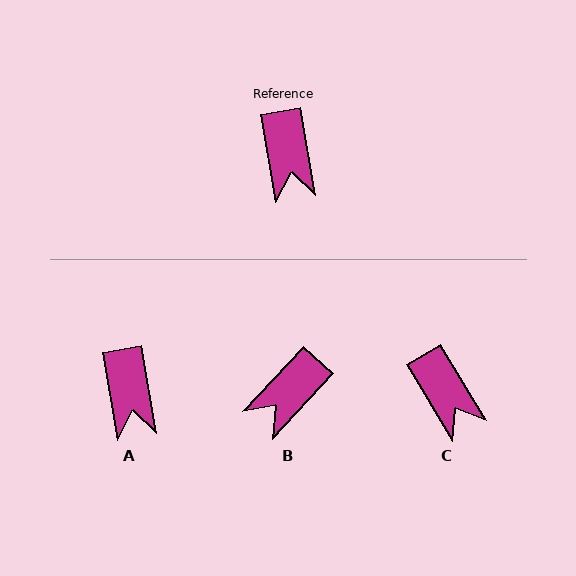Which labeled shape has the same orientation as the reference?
A.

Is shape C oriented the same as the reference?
No, it is off by about 21 degrees.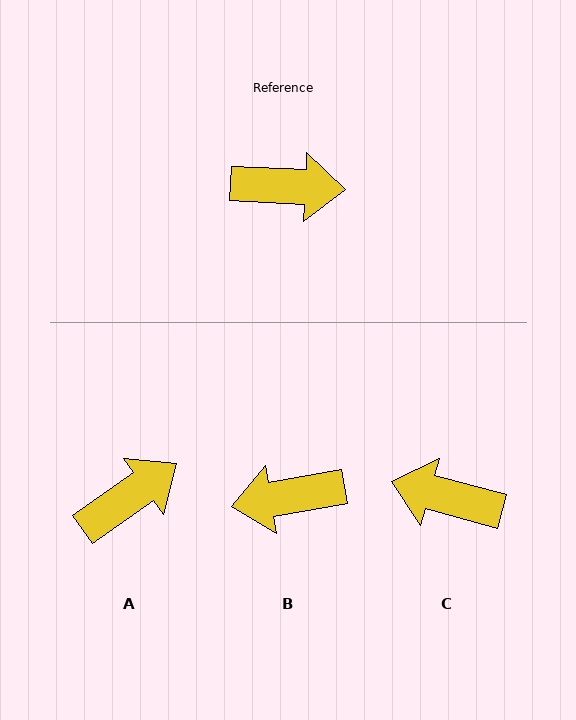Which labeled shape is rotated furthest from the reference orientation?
B, about 168 degrees away.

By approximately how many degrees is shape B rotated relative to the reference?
Approximately 168 degrees clockwise.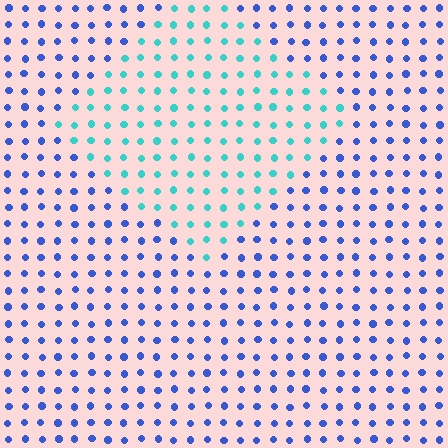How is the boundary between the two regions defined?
The boundary is defined purely by a slight shift in hue (about 51 degrees). Spacing, size, and orientation are identical on both sides.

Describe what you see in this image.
The image is filled with small blue elements in a uniform arrangement. A diamond-shaped region is visible where the elements are tinted to a slightly different hue, forming a subtle color boundary.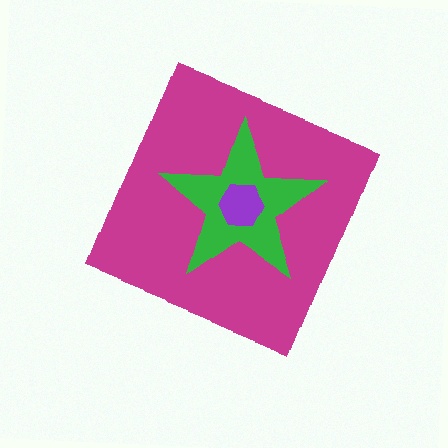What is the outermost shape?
The magenta diamond.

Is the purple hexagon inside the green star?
Yes.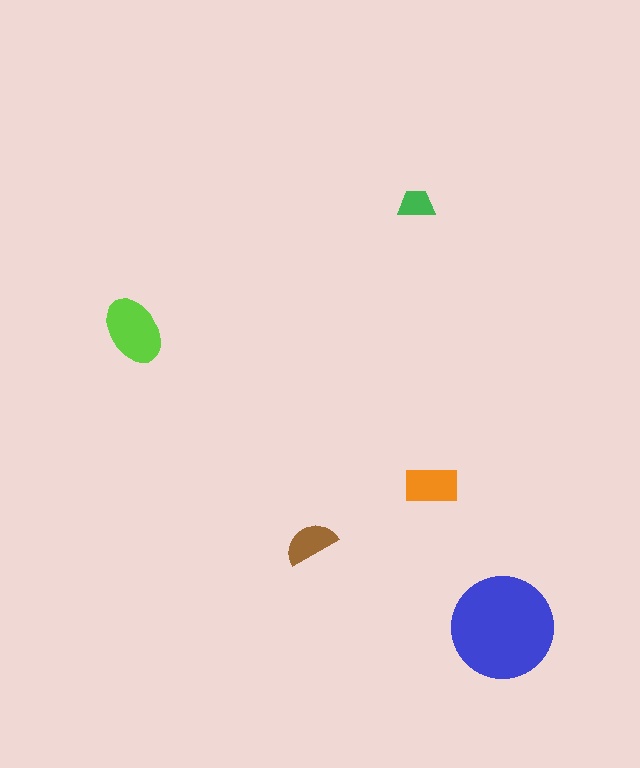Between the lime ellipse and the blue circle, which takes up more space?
The blue circle.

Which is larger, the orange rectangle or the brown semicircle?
The orange rectangle.